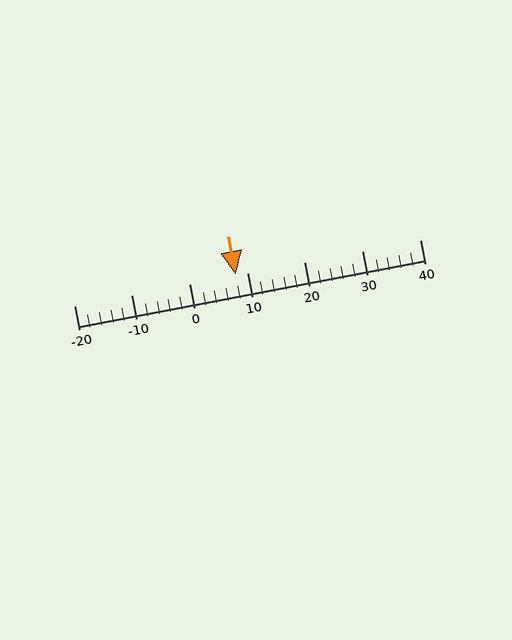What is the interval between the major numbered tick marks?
The major tick marks are spaced 10 units apart.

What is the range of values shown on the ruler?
The ruler shows values from -20 to 40.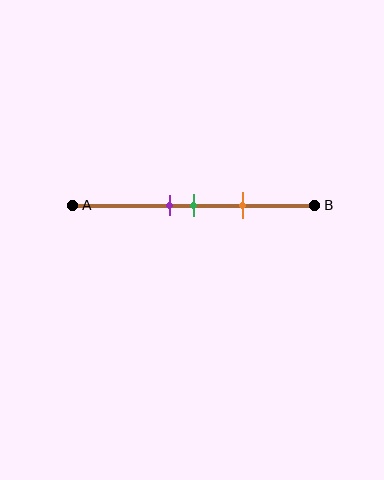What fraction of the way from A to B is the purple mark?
The purple mark is approximately 40% (0.4) of the way from A to B.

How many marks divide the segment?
There are 3 marks dividing the segment.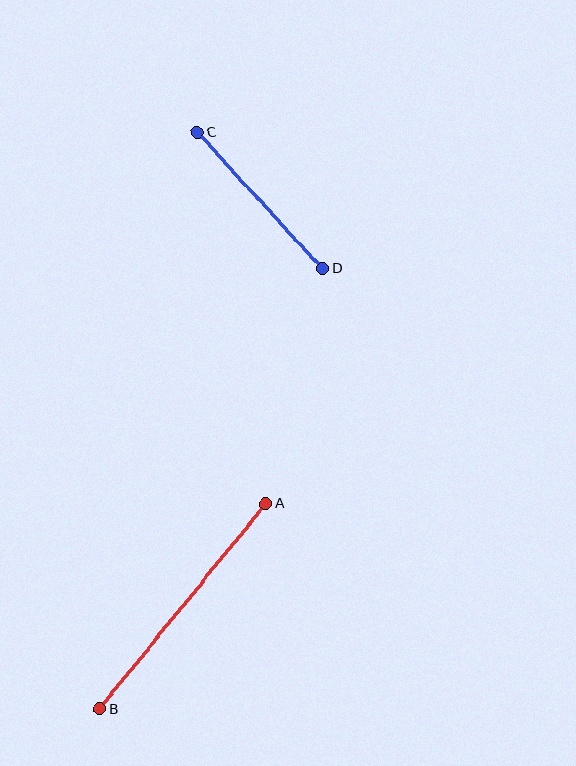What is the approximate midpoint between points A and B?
The midpoint is at approximately (183, 606) pixels.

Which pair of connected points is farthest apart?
Points A and B are farthest apart.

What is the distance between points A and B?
The distance is approximately 264 pixels.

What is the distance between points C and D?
The distance is approximately 185 pixels.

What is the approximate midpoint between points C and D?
The midpoint is at approximately (260, 201) pixels.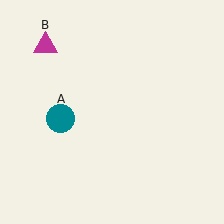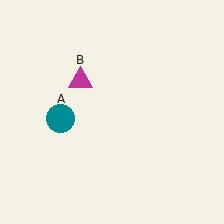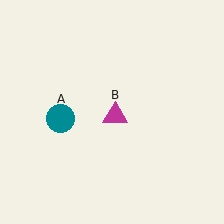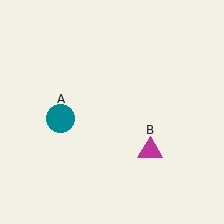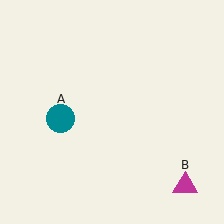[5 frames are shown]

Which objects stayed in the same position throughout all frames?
Teal circle (object A) remained stationary.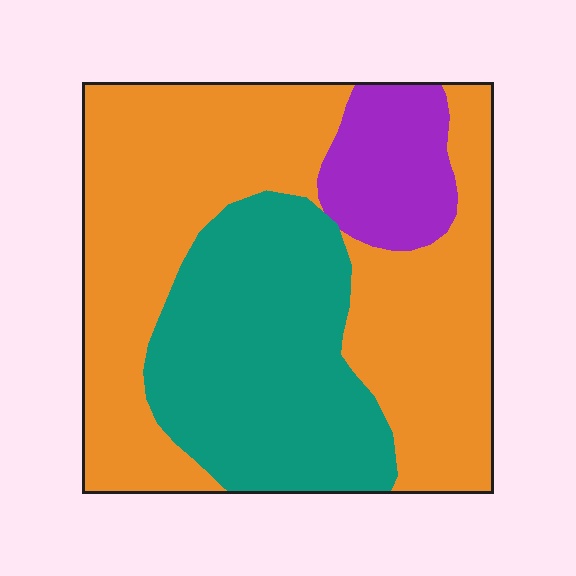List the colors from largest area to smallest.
From largest to smallest: orange, teal, purple.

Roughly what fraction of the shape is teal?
Teal covers roughly 30% of the shape.